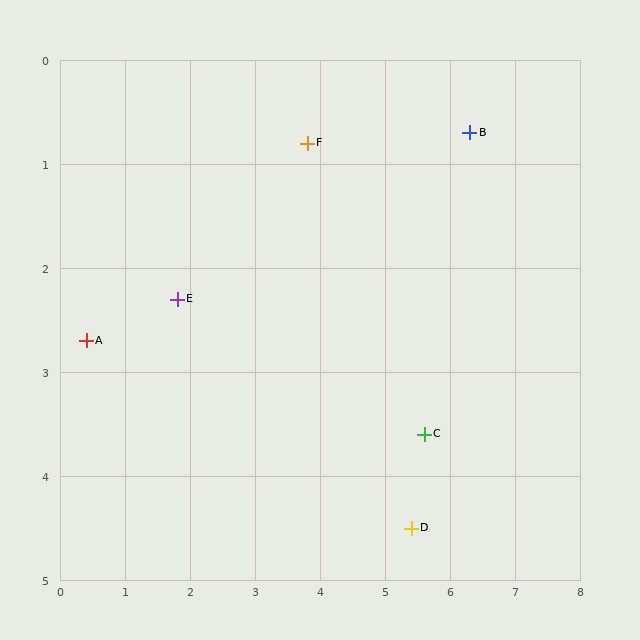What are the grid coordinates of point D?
Point D is at approximately (5.4, 4.5).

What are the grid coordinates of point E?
Point E is at approximately (1.8, 2.3).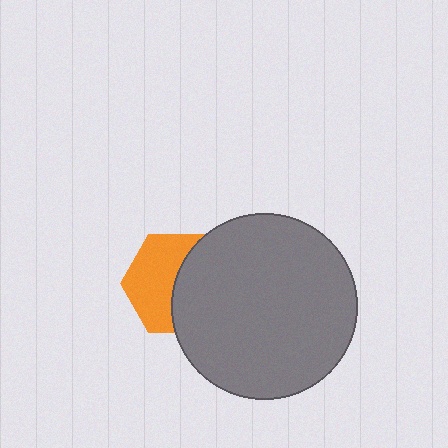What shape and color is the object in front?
The object in front is a gray circle.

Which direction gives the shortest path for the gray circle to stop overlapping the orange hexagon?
Moving right gives the shortest separation.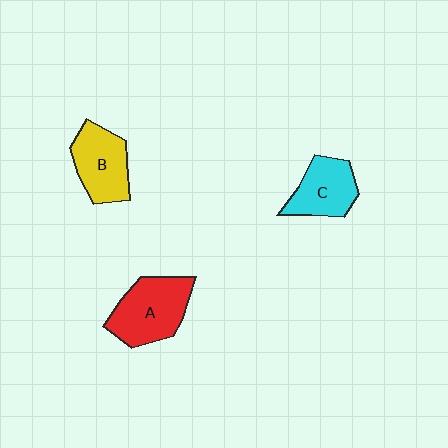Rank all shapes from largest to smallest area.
From largest to smallest: A (red), B (yellow), C (cyan).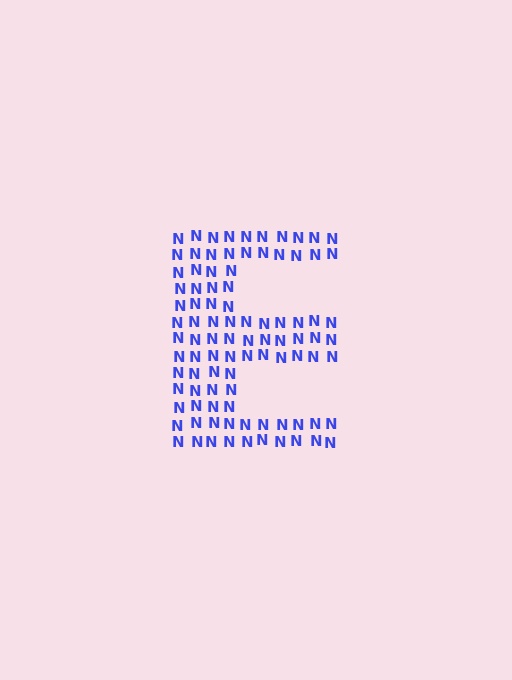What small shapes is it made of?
It is made of small letter N's.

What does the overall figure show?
The overall figure shows the letter E.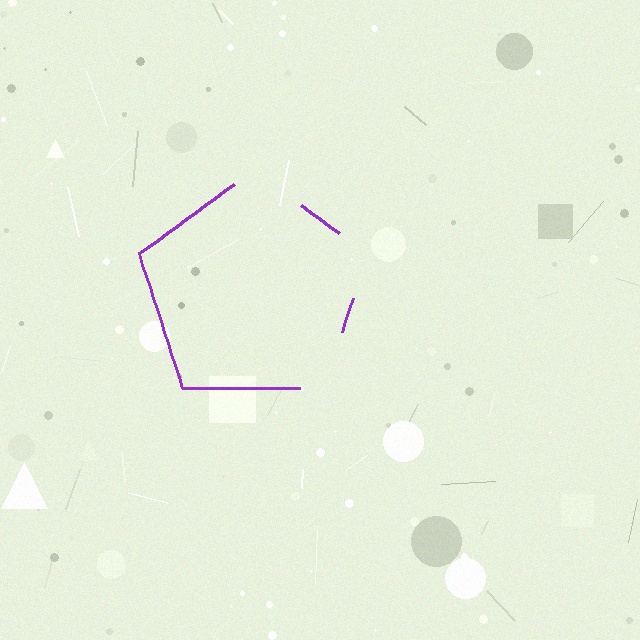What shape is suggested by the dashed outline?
The dashed outline suggests a pentagon.